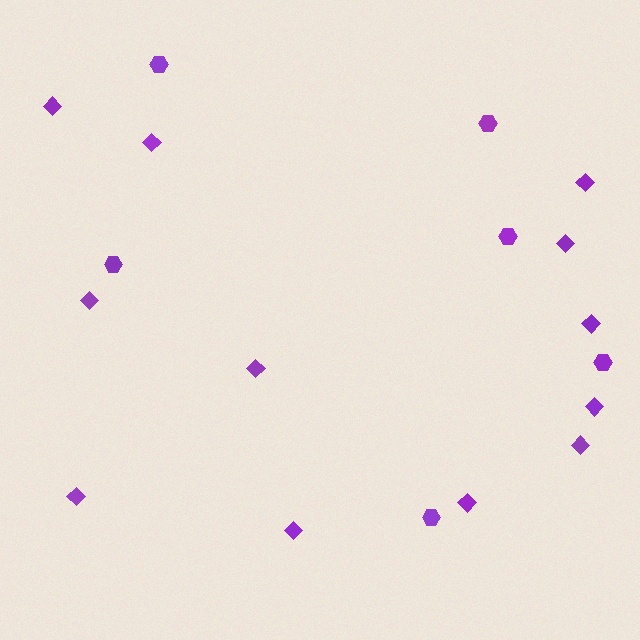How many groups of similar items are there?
There are 2 groups: one group of diamonds (12) and one group of hexagons (6).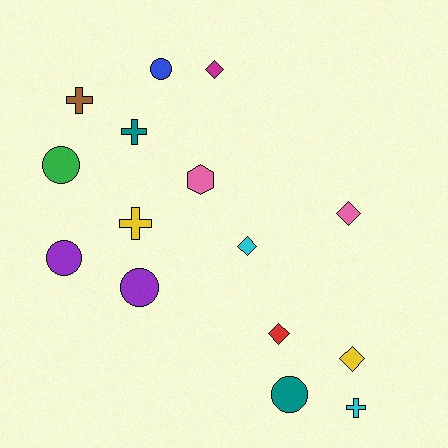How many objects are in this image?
There are 15 objects.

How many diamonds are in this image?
There are 5 diamonds.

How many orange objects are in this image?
There are no orange objects.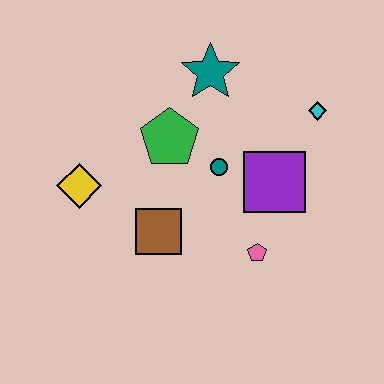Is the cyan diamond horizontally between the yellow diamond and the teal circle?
No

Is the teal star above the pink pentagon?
Yes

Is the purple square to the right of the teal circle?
Yes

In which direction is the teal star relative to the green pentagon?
The teal star is above the green pentagon.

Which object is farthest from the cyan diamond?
The yellow diamond is farthest from the cyan diamond.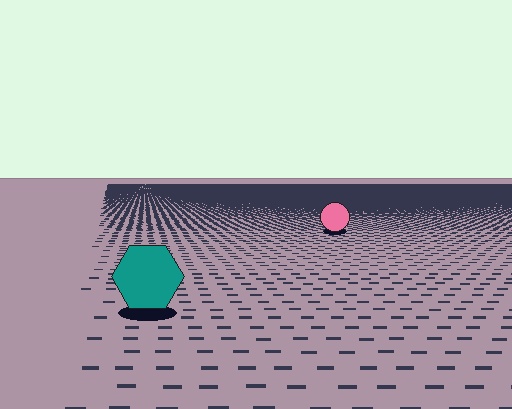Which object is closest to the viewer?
The teal hexagon is closest. The texture marks near it are larger and more spread out.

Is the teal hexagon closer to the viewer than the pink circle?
Yes. The teal hexagon is closer — you can tell from the texture gradient: the ground texture is coarser near it.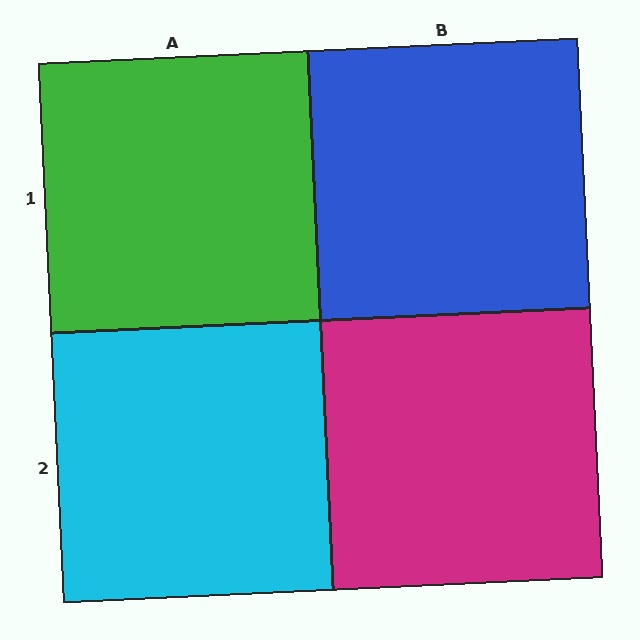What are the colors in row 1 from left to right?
Green, blue.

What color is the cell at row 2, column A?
Cyan.